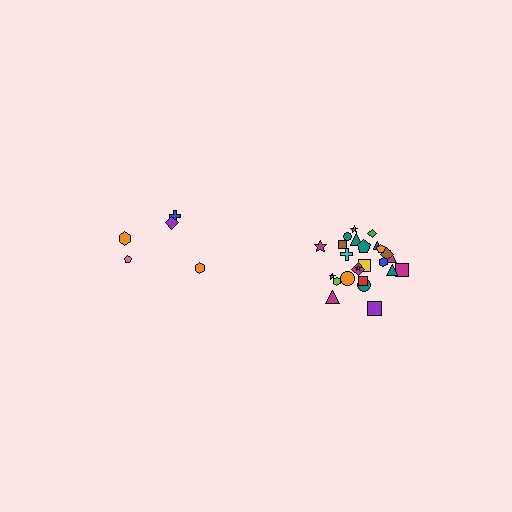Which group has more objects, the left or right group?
The right group.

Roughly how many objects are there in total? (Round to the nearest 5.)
Roughly 30 objects in total.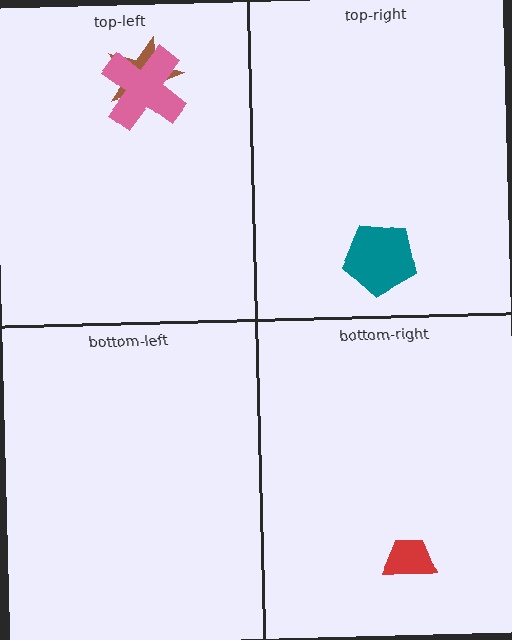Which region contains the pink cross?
The top-left region.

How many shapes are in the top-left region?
2.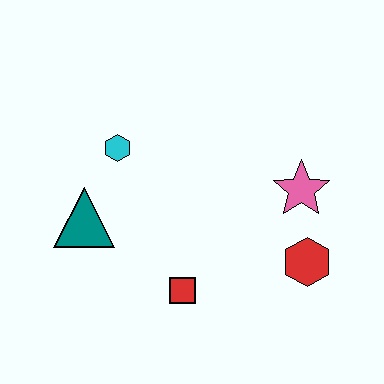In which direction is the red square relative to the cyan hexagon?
The red square is below the cyan hexagon.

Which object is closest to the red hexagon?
The pink star is closest to the red hexagon.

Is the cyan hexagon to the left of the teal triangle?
No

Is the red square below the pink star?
Yes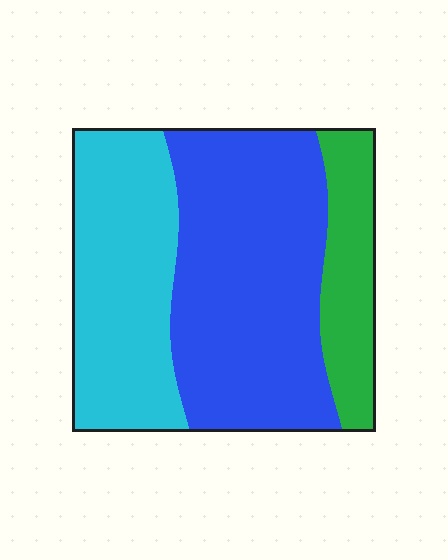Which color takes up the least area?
Green, at roughly 15%.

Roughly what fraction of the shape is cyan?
Cyan takes up about one third (1/3) of the shape.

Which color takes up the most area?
Blue, at roughly 50%.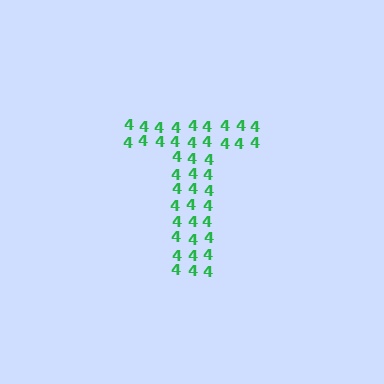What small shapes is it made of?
It is made of small digit 4's.